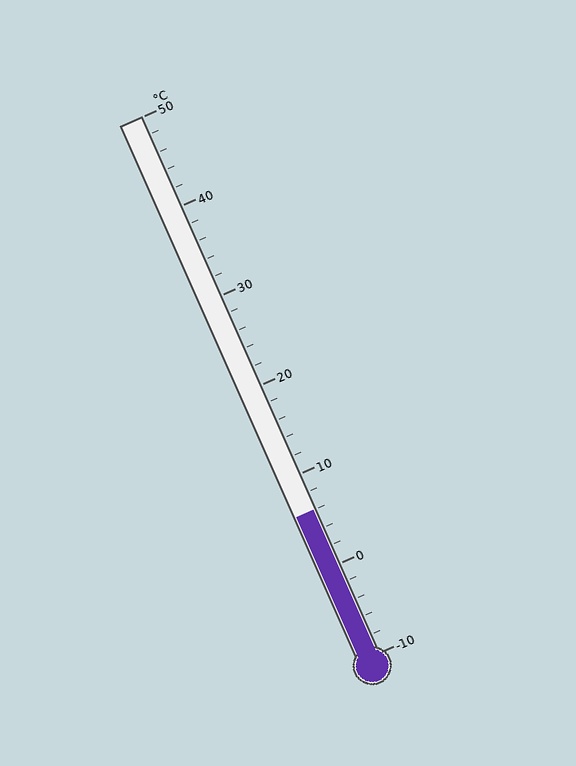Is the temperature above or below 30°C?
The temperature is below 30°C.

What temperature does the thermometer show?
The thermometer shows approximately 6°C.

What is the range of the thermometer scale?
The thermometer scale ranges from -10°C to 50°C.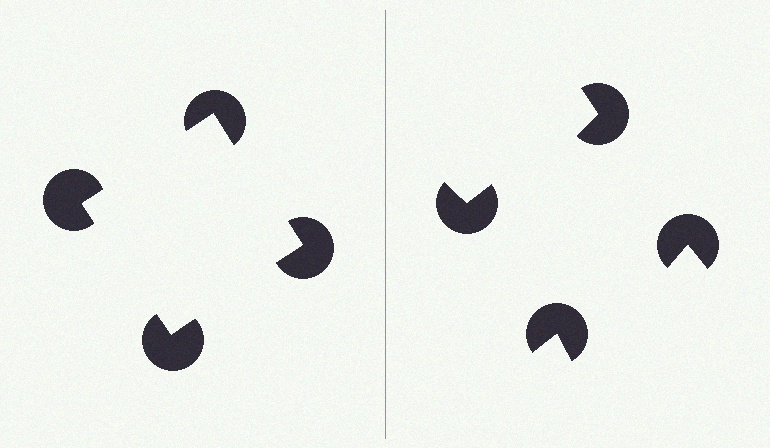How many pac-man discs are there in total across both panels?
8 — 4 on each side.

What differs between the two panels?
The pac-man discs are positioned identically on both sides; only the wedge orientations differ. On the left they align to a square; on the right they are misaligned.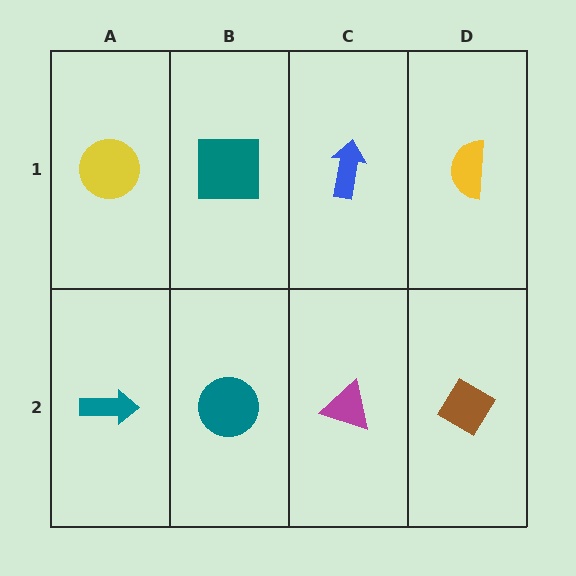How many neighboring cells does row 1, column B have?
3.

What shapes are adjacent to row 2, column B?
A teal square (row 1, column B), a teal arrow (row 2, column A), a magenta triangle (row 2, column C).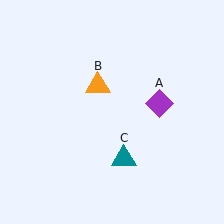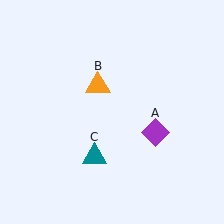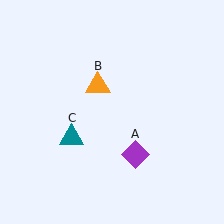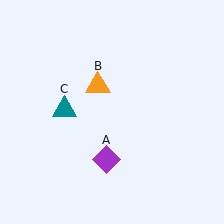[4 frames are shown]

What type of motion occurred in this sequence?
The purple diamond (object A), teal triangle (object C) rotated clockwise around the center of the scene.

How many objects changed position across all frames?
2 objects changed position: purple diamond (object A), teal triangle (object C).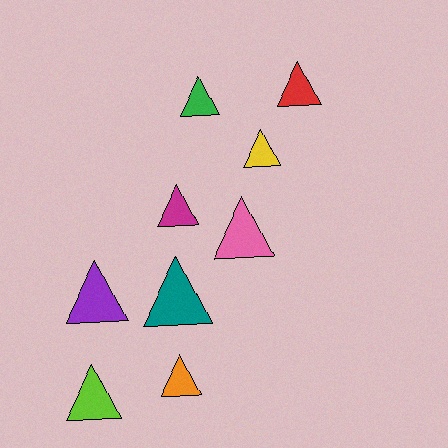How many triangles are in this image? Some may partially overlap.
There are 9 triangles.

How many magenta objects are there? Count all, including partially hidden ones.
There is 1 magenta object.